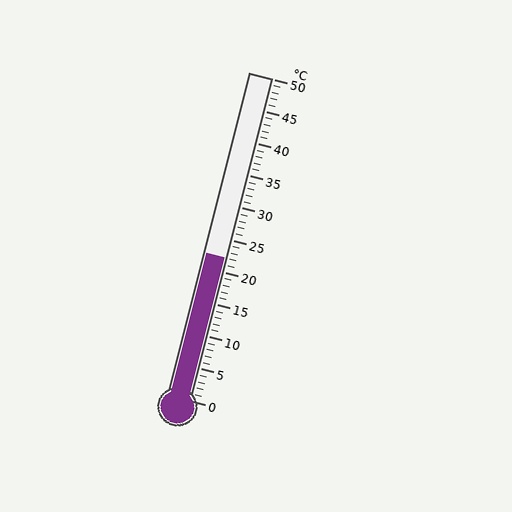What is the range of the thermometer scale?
The thermometer scale ranges from 0°C to 50°C.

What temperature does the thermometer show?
The thermometer shows approximately 22°C.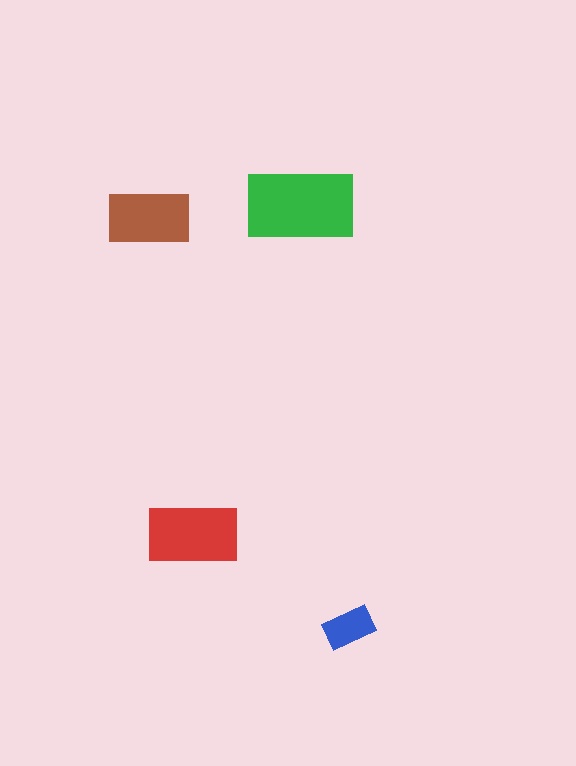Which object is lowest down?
The blue rectangle is bottommost.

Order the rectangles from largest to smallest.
the green one, the red one, the brown one, the blue one.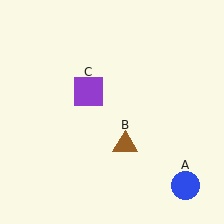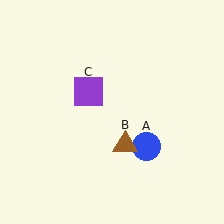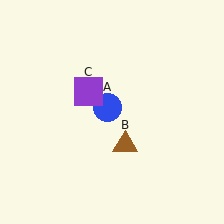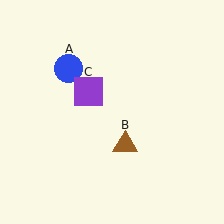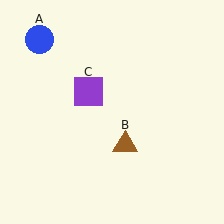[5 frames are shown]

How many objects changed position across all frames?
1 object changed position: blue circle (object A).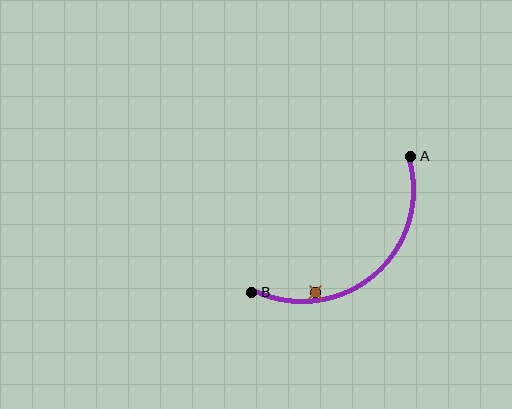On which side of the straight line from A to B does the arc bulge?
The arc bulges below and to the right of the straight line connecting A and B.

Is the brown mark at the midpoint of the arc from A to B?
No — the brown mark does not lie on the arc at all. It sits slightly inside the curve.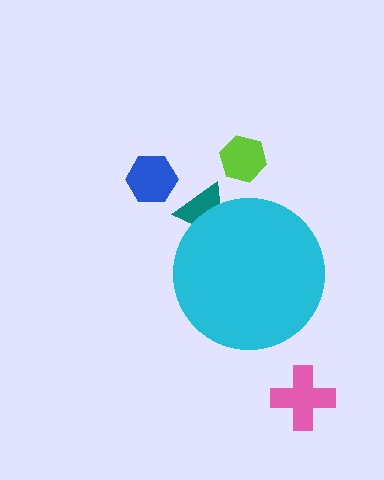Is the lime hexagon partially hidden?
No, the lime hexagon is fully visible.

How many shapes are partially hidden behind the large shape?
1 shape is partially hidden.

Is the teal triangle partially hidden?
Yes, the teal triangle is partially hidden behind the cyan circle.